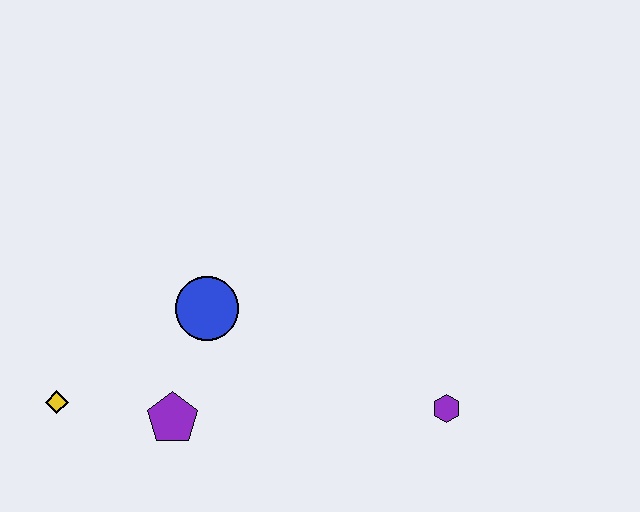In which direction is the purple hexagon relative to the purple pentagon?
The purple hexagon is to the right of the purple pentagon.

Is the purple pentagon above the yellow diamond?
No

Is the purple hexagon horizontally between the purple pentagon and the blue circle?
No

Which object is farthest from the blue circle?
The purple hexagon is farthest from the blue circle.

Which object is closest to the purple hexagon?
The blue circle is closest to the purple hexagon.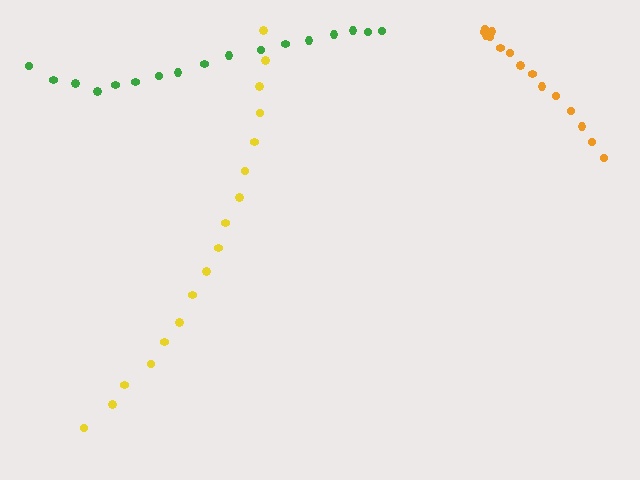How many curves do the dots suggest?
There are 3 distinct paths.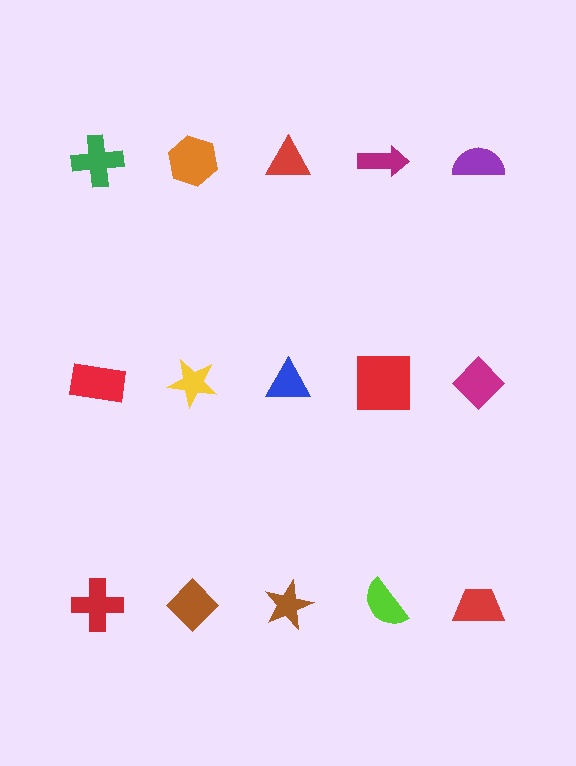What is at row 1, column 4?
A magenta arrow.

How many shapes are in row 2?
5 shapes.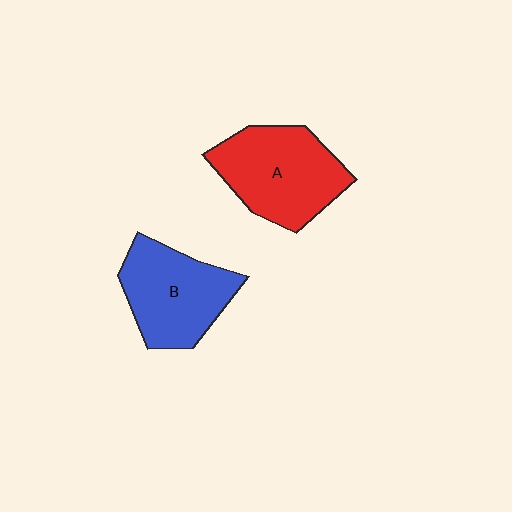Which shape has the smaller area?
Shape B (blue).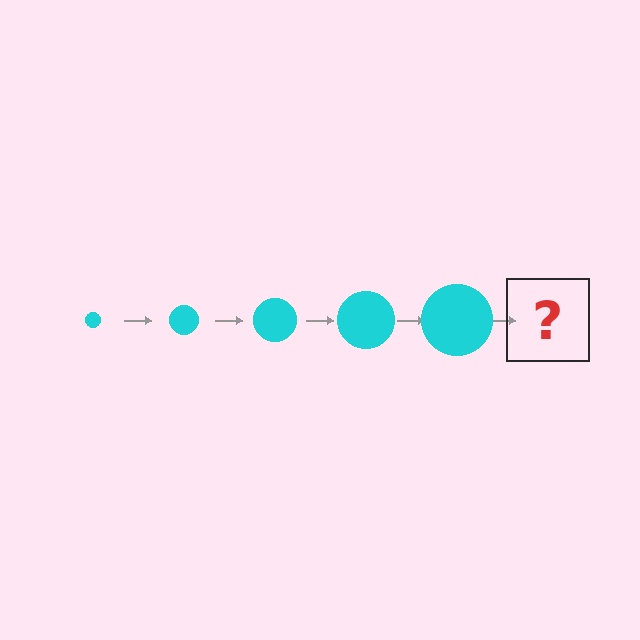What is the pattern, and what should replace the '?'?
The pattern is that the circle gets progressively larger each step. The '?' should be a cyan circle, larger than the previous one.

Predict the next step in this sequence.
The next step is a cyan circle, larger than the previous one.